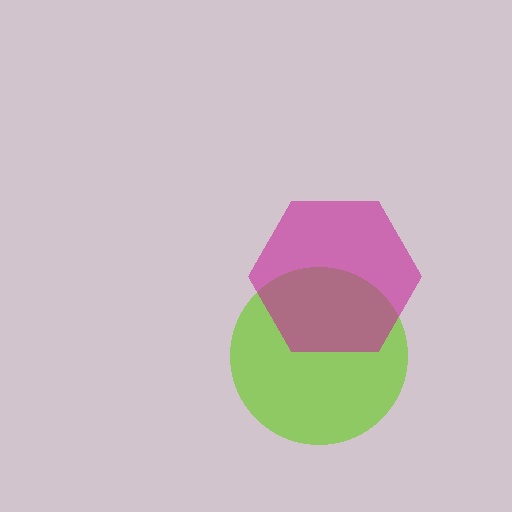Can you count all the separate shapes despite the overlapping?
Yes, there are 2 separate shapes.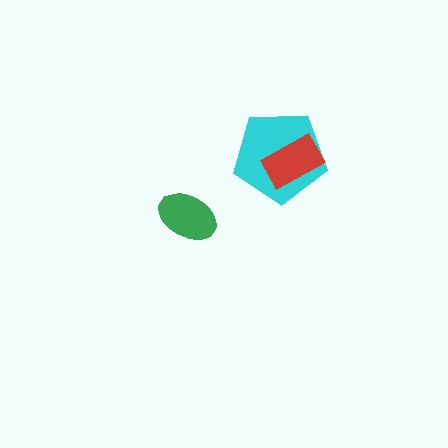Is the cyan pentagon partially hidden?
Yes, it is partially covered by another shape.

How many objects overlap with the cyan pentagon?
1 object overlaps with the cyan pentagon.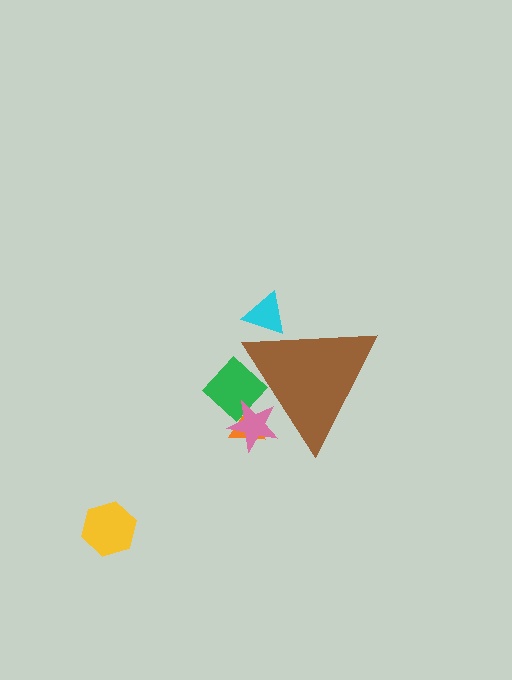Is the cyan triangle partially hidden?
Yes, the cyan triangle is partially hidden behind the brown triangle.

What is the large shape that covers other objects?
A brown triangle.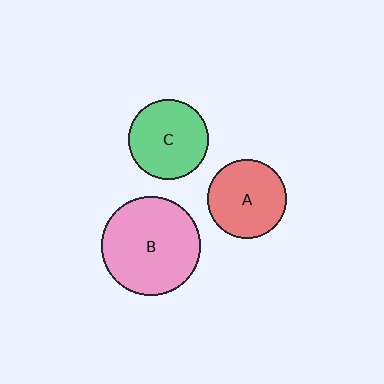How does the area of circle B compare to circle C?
Approximately 1.5 times.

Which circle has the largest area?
Circle B (pink).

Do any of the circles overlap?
No, none of the circles overlap.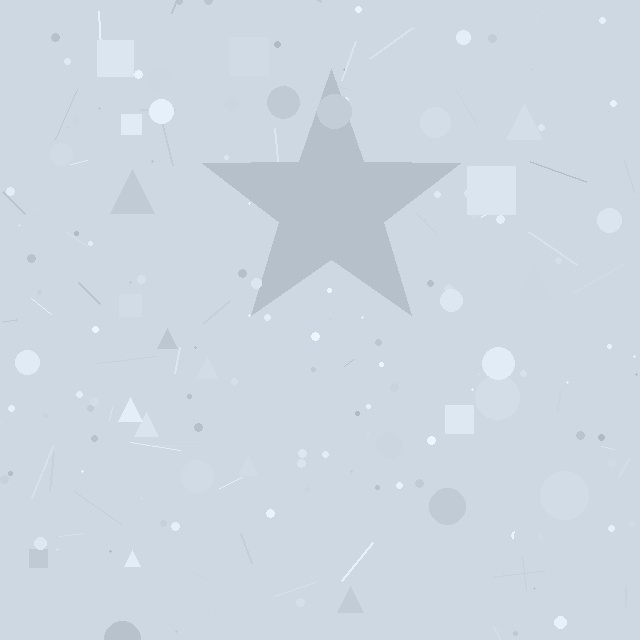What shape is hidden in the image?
A star is hidden in the image.